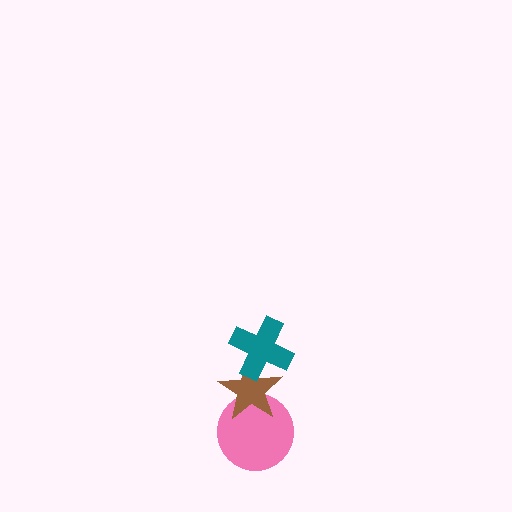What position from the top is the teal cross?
The teal cross is 1st from the top.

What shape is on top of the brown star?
The teal cross is on top of the brown star.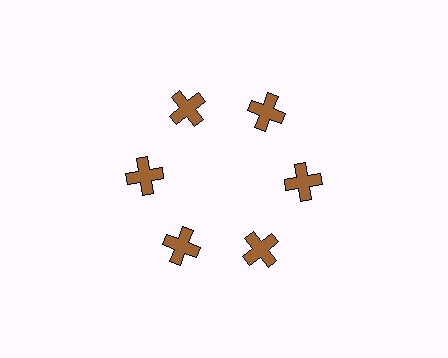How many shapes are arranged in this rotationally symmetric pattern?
There are 6 shapes, arranged in 6 groups of 1.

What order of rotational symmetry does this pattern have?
This pattern has 6-fold rotational symmetry.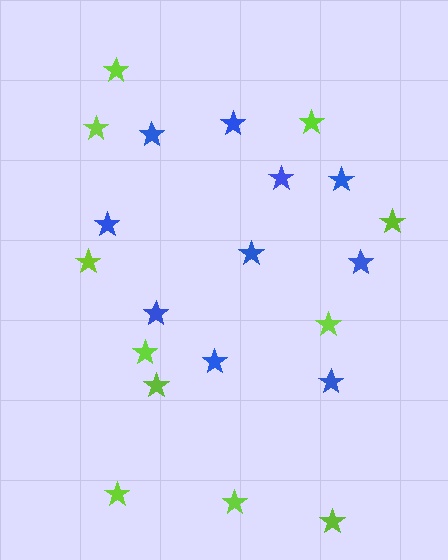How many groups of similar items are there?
There are 2 groups: one group of lime stars (11) and one group of blue stars (10).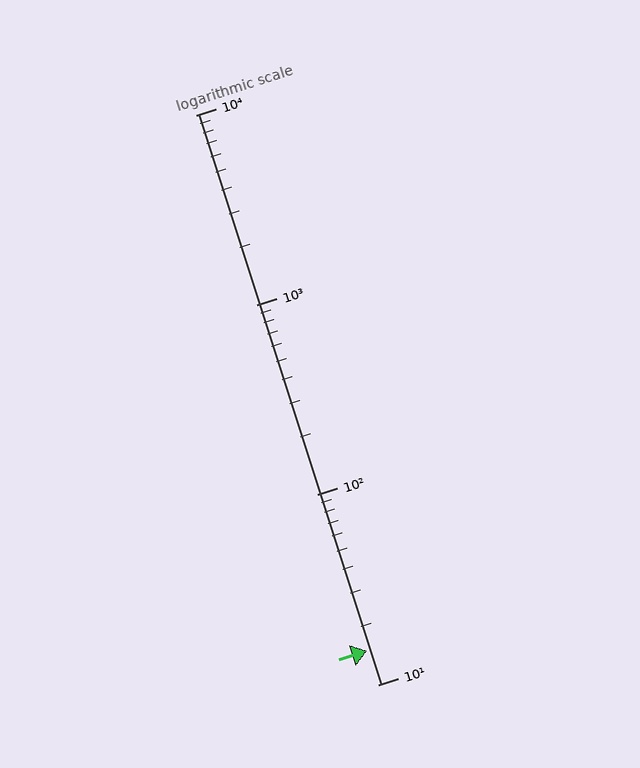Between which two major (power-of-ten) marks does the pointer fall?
The pointer is between 10 and 100.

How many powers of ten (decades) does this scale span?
The scale spans 3 decades, from 10 to 10000.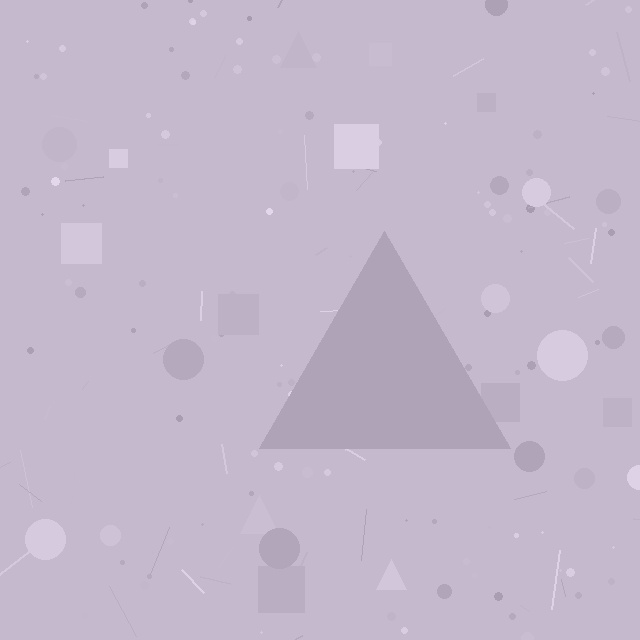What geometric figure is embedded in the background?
A triangle is embedded in the background.